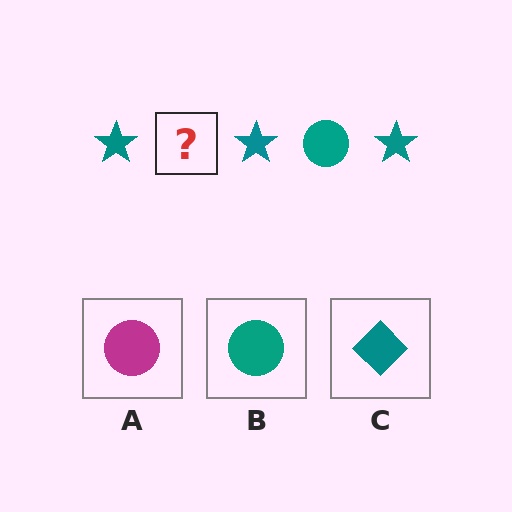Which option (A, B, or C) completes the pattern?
B.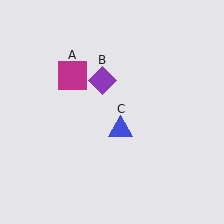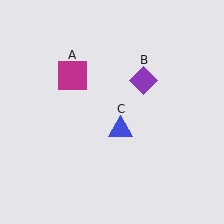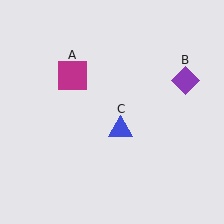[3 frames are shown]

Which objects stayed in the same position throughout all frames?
Magenta square (object A) and blue triangle (object C) remained stationary.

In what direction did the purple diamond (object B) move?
The purple diamond (object B) moved right.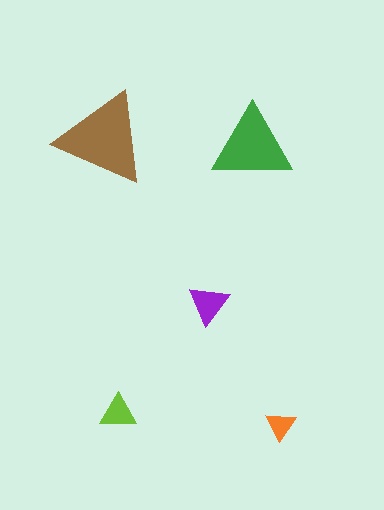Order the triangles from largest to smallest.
the brown one, the green one, the purple one, the lime one, the orange one.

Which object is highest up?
The brown triangle is topmost.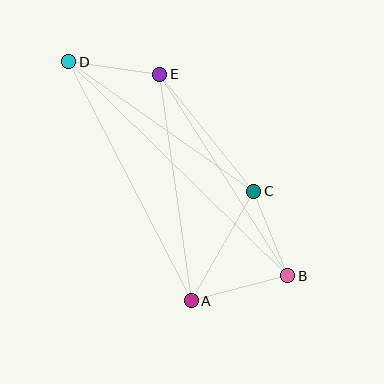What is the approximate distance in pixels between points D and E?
The distance between D and E is approximately 92 pixels.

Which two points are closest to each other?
Points B and C are closest to each other.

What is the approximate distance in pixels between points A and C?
The distance between A and C is approximately 126 pixels.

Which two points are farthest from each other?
Points B and D are farthest from each other.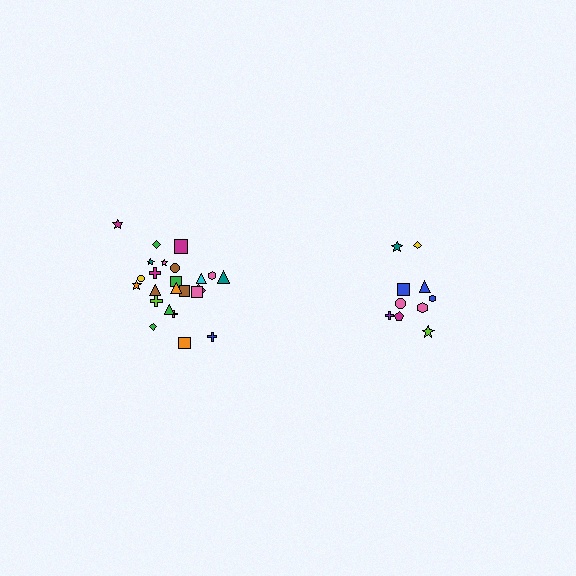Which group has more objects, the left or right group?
The left group.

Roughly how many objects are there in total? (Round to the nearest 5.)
Roughly 35 objects in total.